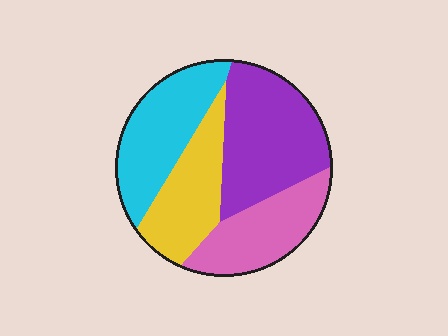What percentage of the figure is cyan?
Cyan covers around 25% of the figure.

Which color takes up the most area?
Purple, at roughly 30%.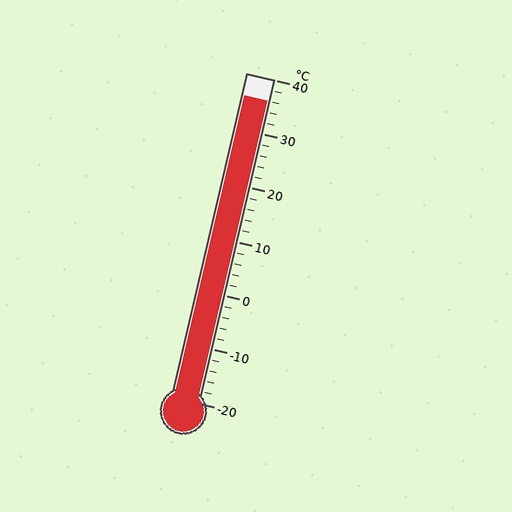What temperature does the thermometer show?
The thermometer shows approximately 36°C.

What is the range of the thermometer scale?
The thermometer scale ranges from -20°C to 40°C.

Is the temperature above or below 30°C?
The temperature is above 30°C.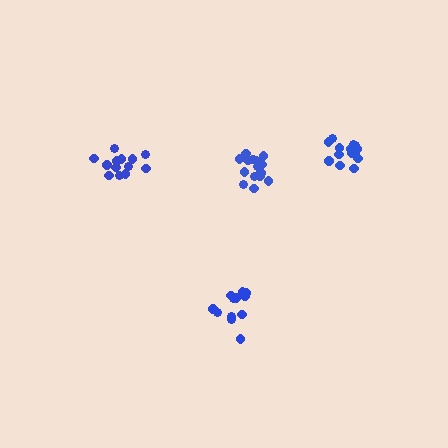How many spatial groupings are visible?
There are 4 spatial groupings.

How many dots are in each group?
Group 1: 15 dots, Group 2: 12 dots, Group 3: 16 dots, Group 4: 13 dots (56 total).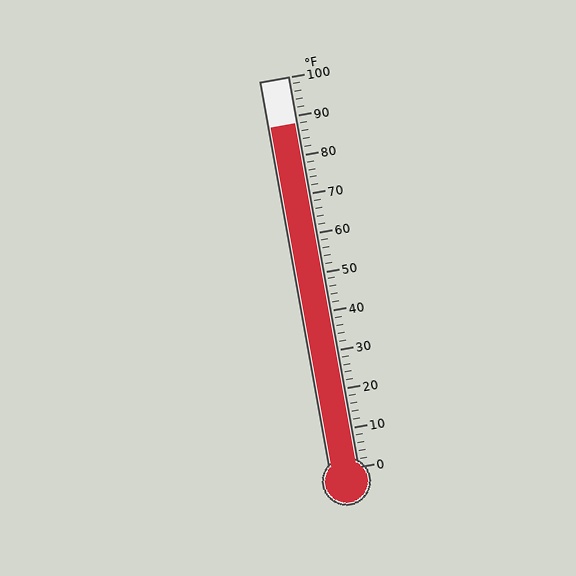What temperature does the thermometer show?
The thermometer shows approximately 88°F.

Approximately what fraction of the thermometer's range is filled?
The thermometer is filled to approximately 90% of its range.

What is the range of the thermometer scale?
The thermometer scale ranges from 0°F to 100°F.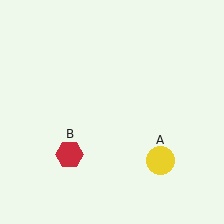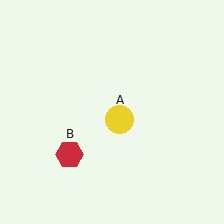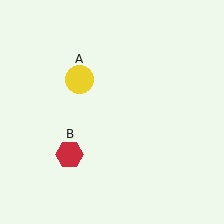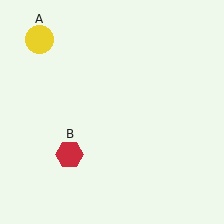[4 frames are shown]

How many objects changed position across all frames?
1 object changed position: yellow circle (object A).